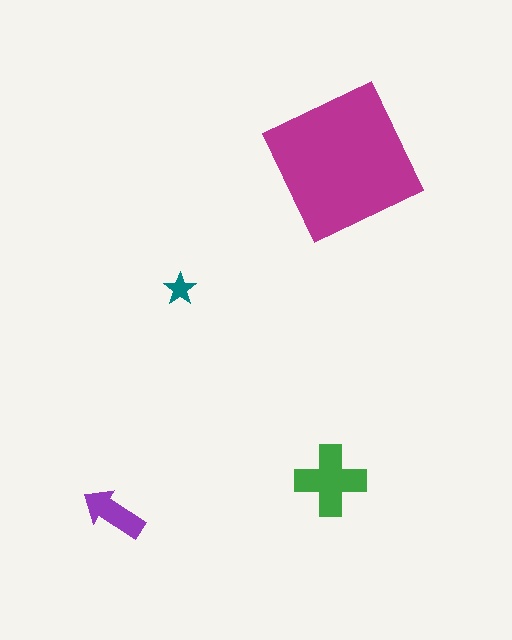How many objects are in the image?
There are 4 objects in the image.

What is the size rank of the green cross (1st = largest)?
2nd.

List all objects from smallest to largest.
The teal star, the purple arrow, the green cross, the magenta square.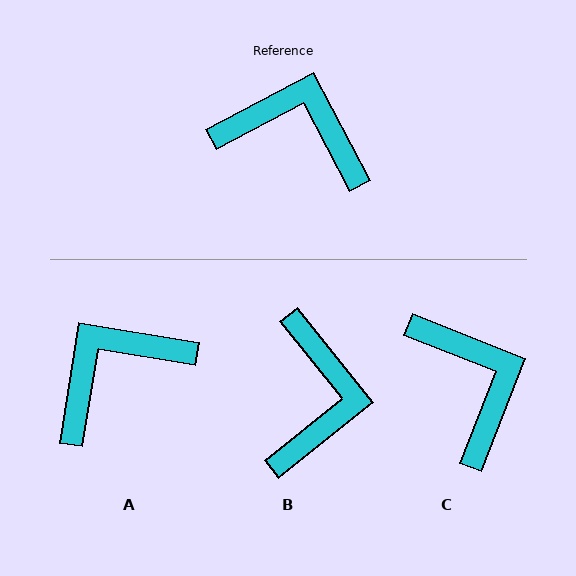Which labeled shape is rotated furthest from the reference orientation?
B, about 79 degrees away.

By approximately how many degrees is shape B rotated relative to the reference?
Approximately 79 degrees clockwise.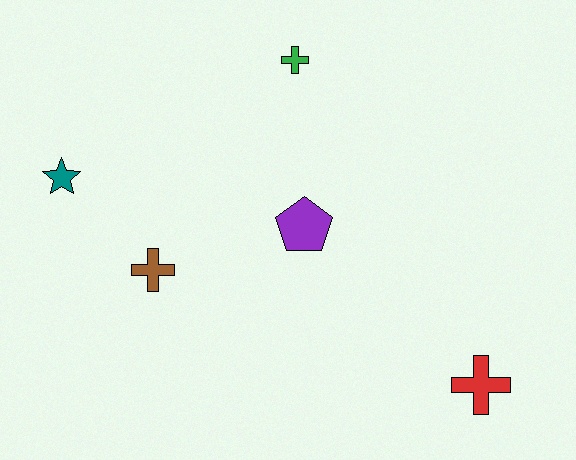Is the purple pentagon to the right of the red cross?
No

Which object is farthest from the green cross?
The red cross is farthest from the green cross.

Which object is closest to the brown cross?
The teal star is closest to the brown cross.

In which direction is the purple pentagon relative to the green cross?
The purple pentagon is below the green cross.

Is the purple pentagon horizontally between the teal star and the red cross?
Yes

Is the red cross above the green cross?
No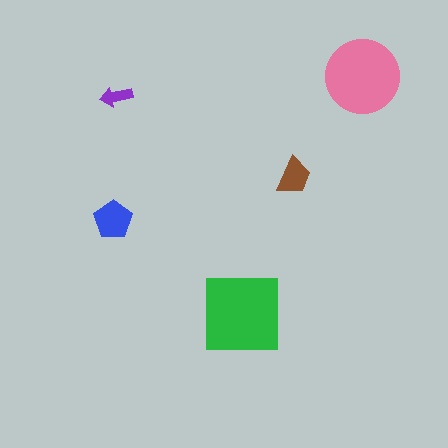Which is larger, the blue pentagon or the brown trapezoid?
The blue pentagon.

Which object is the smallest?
The purple arrow.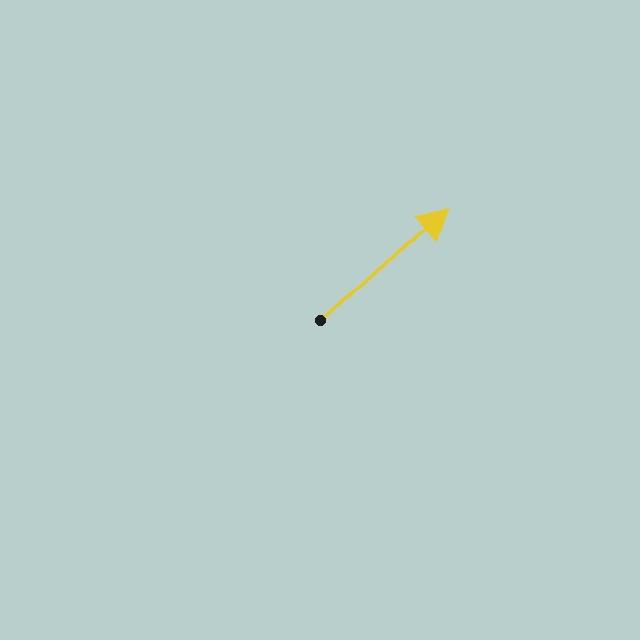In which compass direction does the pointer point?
Northeast.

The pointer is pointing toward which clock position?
Roughly 2 o'clock.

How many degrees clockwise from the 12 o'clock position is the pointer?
Approximately 48 degrees.